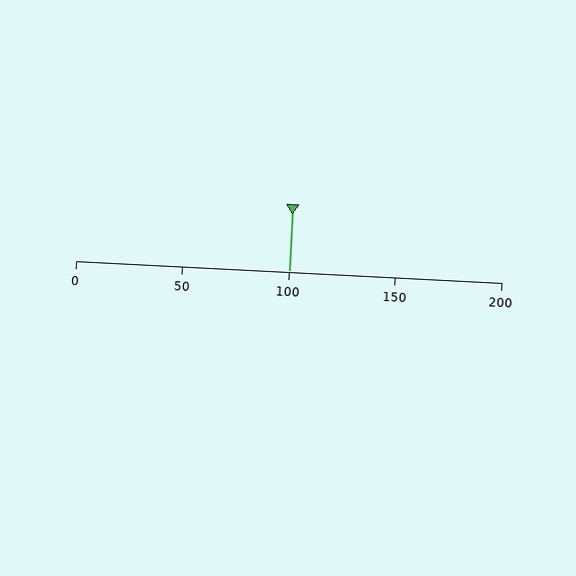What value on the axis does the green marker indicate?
The marker indicates approximately 100.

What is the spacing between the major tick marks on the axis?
The major ticks are spaced 50 apart.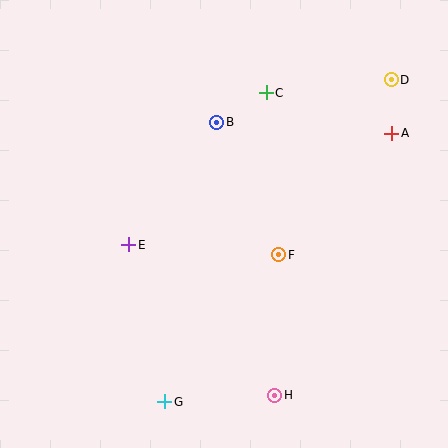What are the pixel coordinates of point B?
Point B is at (217, 122).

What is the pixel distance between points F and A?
The distance between F and A is 166 pixels.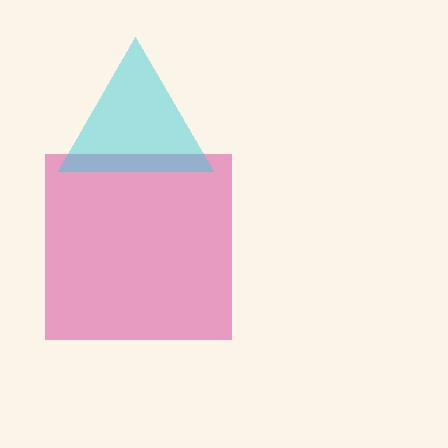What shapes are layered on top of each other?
The layered shapes are: a pink square, a cyan triangle.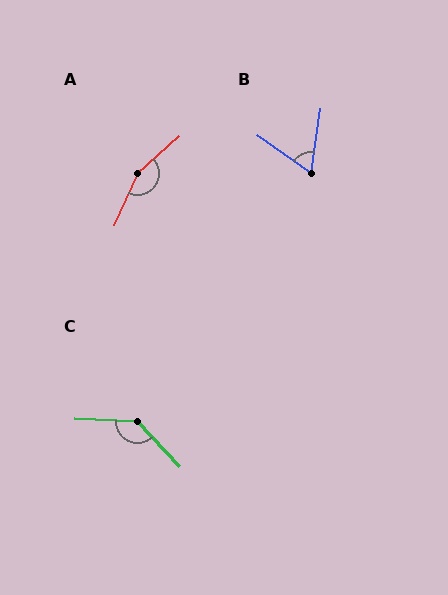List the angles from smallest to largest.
B (63°), C (136°), A (157°).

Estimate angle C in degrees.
Approximately 136 degrees.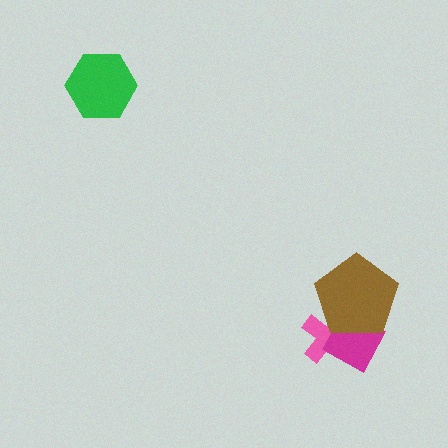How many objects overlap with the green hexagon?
0 objects overlap with the green hexagon.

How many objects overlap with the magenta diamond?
2 objects overlap with the magenta diamond.